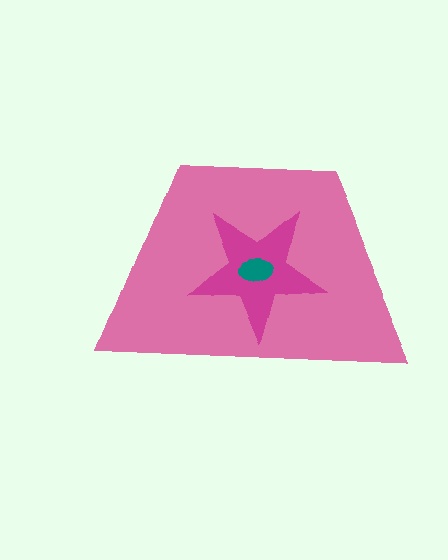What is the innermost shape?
The teal ellipse.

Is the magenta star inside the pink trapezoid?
Yes.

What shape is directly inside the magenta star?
The teal ellipse.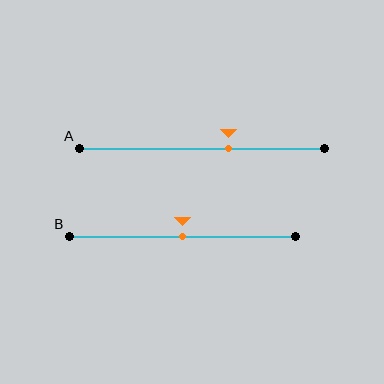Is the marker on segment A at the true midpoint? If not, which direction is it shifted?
No, the marker on segment A is shifted to the right by about 11% of the segment length.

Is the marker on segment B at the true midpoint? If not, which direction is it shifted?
Yes, the marker on segment B is at the true midpoint.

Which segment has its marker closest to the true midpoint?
Segment B has its marker closest to the true midpoint.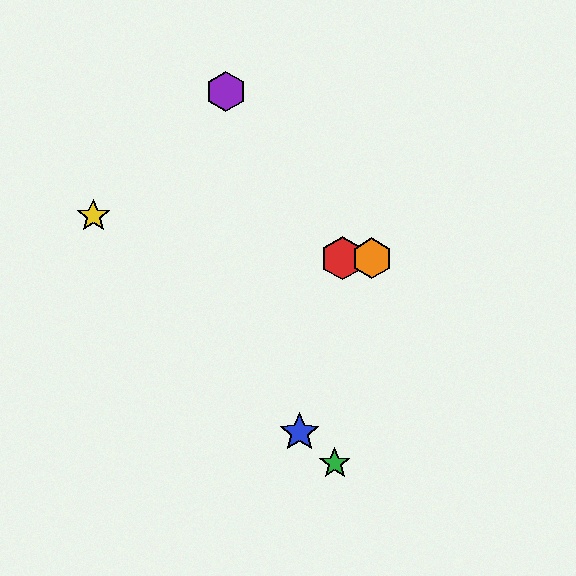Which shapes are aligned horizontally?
The red hexagon, the orange hexagon are aligned horizontally.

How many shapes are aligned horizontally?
2 shapes (the red hexagon, the orange hexagon) are aligned horizontally.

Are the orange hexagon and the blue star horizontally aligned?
No, the orange hexagon is at y≈258 and the blue star is at y≈432.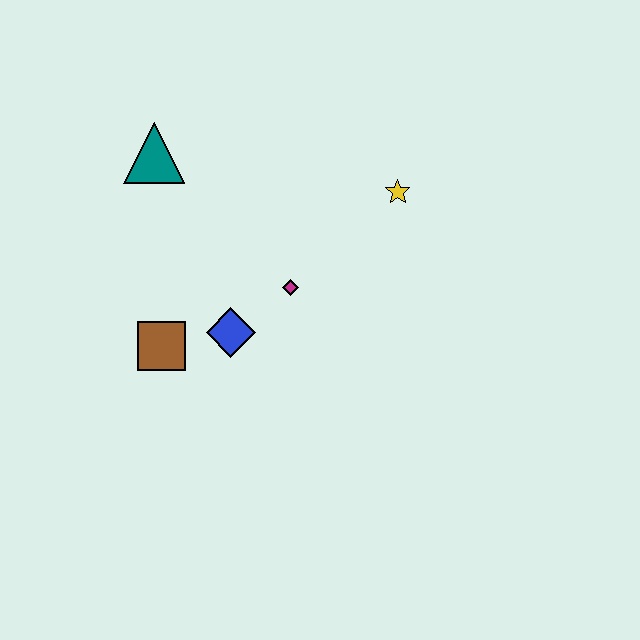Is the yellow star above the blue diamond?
Yes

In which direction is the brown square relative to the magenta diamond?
The brown square is to the left of the magenta diamond.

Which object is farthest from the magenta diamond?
The teal triangle is farthest from the magenta diamond.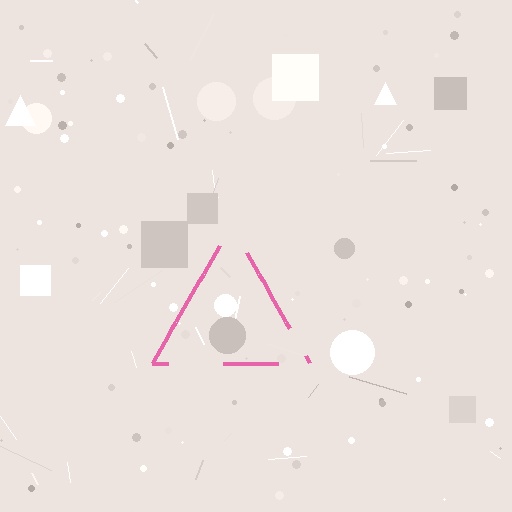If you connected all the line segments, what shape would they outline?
They would outline a triangle.